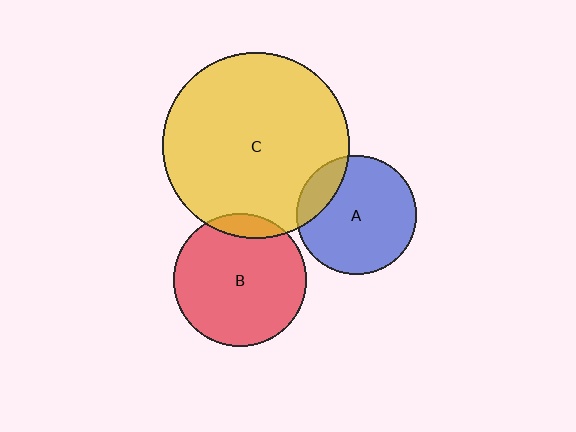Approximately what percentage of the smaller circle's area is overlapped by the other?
Approximately 10%.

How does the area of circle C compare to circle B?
Approximately 2.0 times.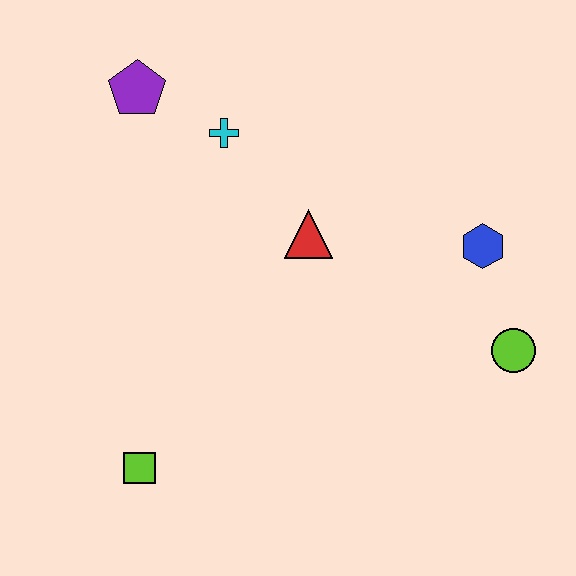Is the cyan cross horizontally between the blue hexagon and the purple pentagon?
Yes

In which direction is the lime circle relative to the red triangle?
The lime circle is to the right of the red triangle.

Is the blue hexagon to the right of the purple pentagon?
Yes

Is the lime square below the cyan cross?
Yes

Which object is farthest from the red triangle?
The lime square is farthest from the red triangle.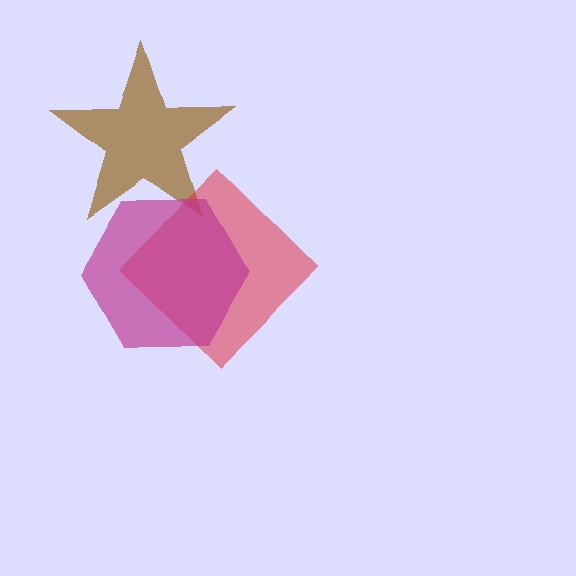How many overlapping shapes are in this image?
There are 3 overlapping shapes in the image.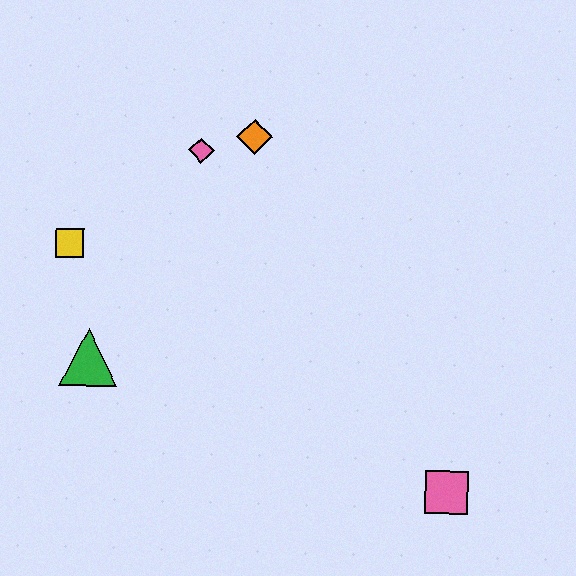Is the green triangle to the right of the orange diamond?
No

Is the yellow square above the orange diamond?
No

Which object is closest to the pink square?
The green triangle is closest to the pink square.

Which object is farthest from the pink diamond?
The pink square is farthest from the pink diamond.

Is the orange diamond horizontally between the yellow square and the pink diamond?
No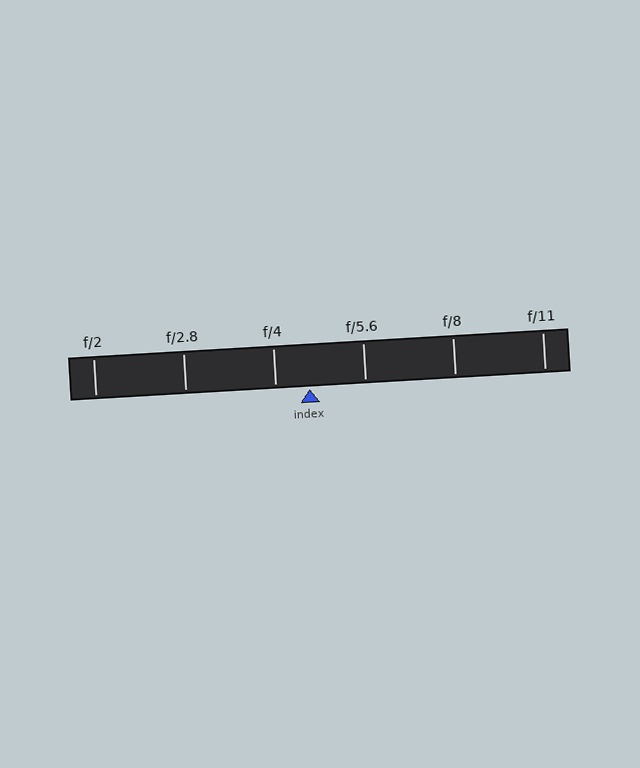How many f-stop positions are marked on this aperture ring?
There are 6 f-stop positions marked.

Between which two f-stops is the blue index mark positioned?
The index mark is between f/4 and f/5.6.